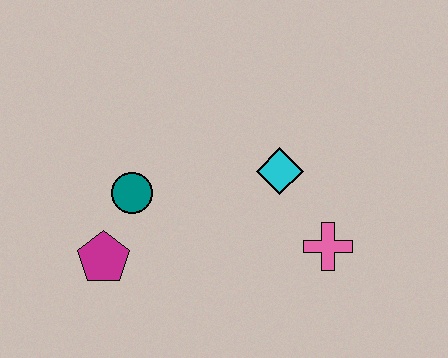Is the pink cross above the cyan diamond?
No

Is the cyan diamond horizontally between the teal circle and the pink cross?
Yes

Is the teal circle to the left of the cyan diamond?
Yes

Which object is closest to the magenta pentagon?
The teal circle is closest to the magenta pentagon.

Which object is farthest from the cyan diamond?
The magenta pentagon is farthest from the cyan diamond.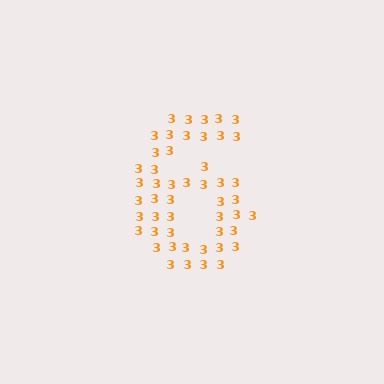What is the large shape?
The large shape is the digit 6.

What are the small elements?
The small elements are digit 3's.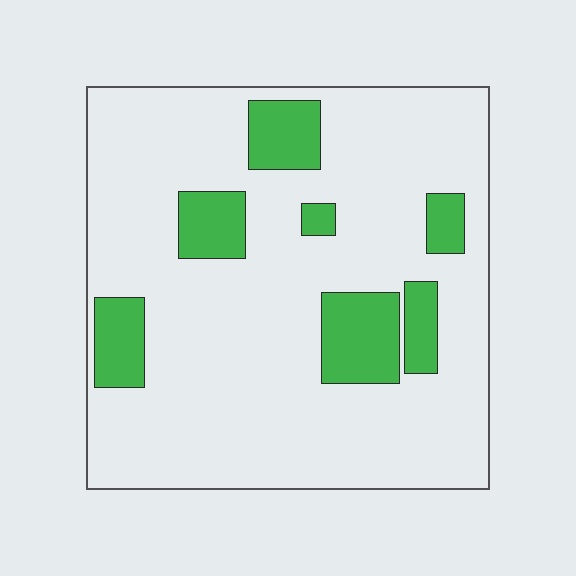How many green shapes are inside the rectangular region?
7.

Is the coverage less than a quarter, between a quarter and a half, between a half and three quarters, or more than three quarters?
Less than a quarter.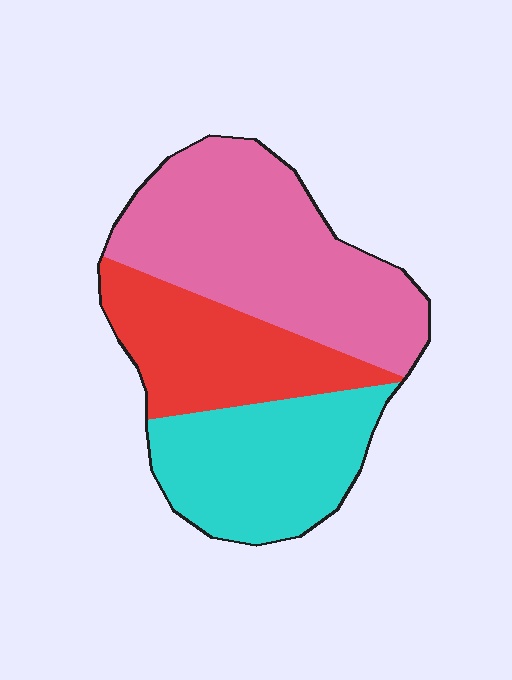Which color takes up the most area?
Pink, at roughly 45%.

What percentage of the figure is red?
Red takes up between a sixth and a third of the figure.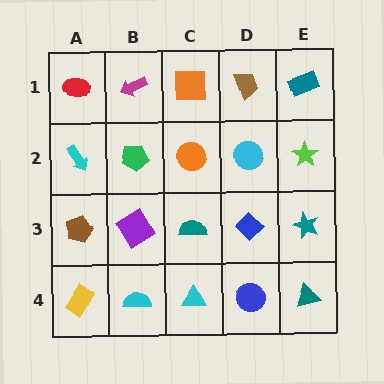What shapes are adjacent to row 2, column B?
A magenta arrow (row 1, column B), a purple diamond (row 3, column B), a cyan arrow (row 2, column A), an orange circle (row 2, column C).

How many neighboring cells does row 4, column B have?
3.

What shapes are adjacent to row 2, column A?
A red ellipse (row 1, column A), a brown pentagon (row 3, column A), a green pentagon (row 2, column B).